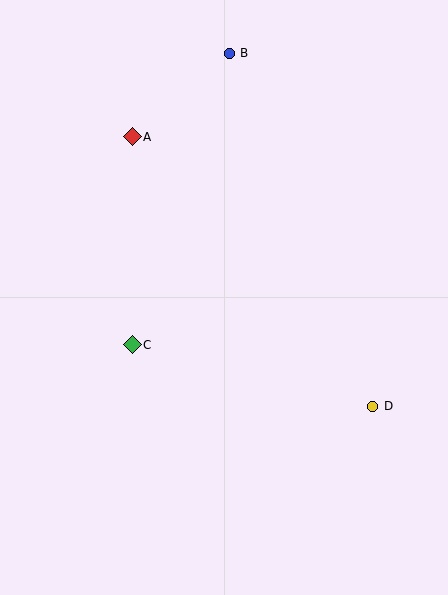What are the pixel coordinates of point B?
Point B is at (229, 53).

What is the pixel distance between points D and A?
The distance between D and A is 361 pixels.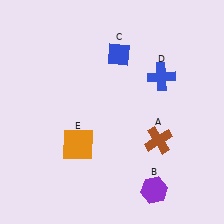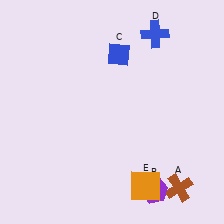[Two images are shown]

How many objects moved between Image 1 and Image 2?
3 objects moved between the two images.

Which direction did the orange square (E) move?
The orange square (E) moved right.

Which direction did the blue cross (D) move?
The blue cross (D) moved up.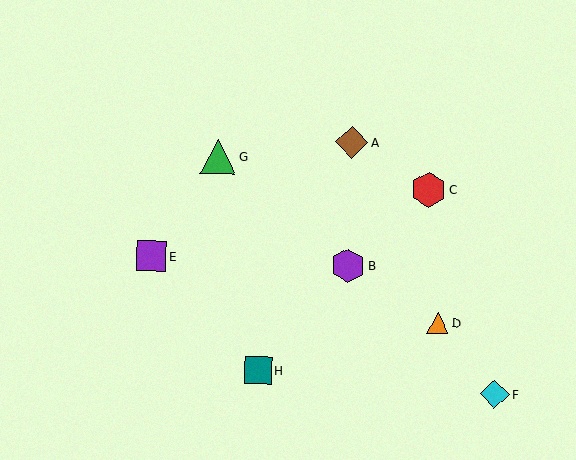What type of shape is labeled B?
Shape B is a purple hexagon.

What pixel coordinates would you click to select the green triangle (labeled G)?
Click at (218, 157) to select the green triangle G.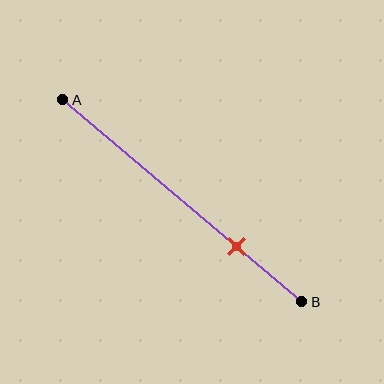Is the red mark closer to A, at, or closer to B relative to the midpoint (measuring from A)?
The red mark is closer to point B than the midpoint of segment AB.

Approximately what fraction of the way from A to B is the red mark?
The red mark is approximately 75% of the way from A to B.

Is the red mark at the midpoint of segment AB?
No, the mark is at about 75% from A, not at the 50% midpoint.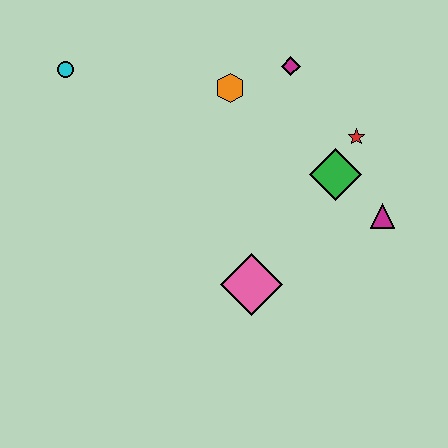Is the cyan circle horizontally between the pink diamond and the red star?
No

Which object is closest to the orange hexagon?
The magenta diamond is closest to the orange hexagon.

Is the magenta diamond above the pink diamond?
Yes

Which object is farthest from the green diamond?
The cyan circle is farthest from the green diamond.